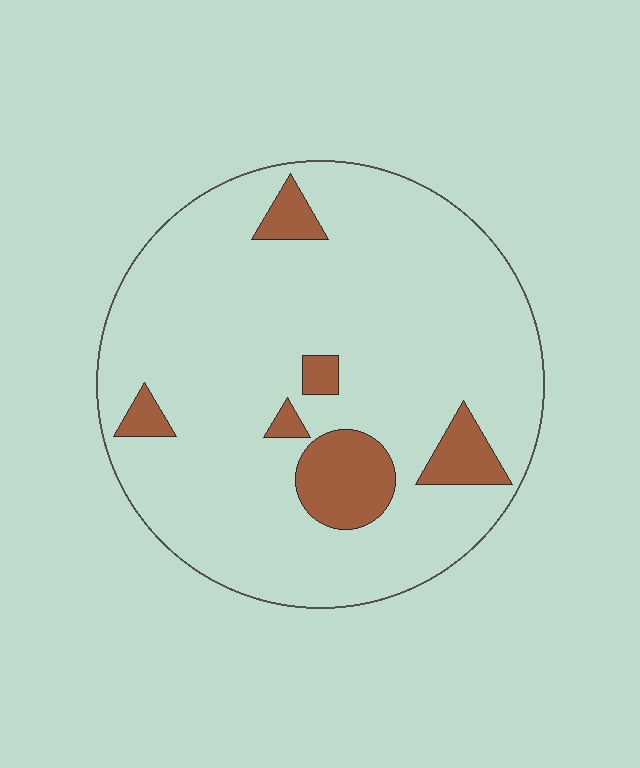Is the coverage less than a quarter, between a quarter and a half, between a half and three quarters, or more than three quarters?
Less than a quarter.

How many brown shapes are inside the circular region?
6.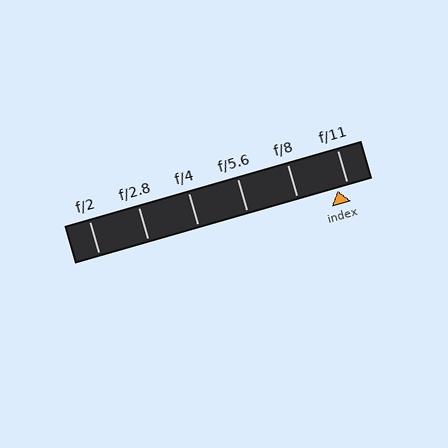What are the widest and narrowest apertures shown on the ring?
The widest aperture shown is f/2 and the narrowest is f/11.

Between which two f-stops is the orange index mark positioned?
The index mark is between f/8 and f/11.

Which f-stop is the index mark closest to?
The index mark is closest to f/11.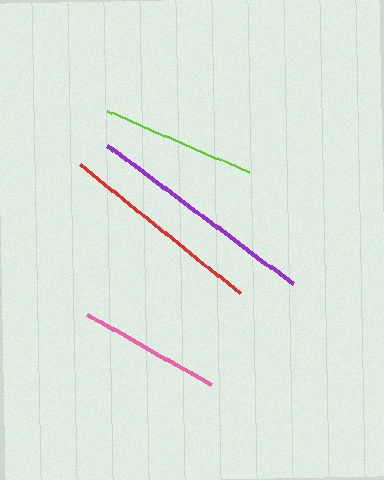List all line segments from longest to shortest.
From longest to shortest: purple, red, lime, pink.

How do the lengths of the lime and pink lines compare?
The lime and pink lines are approximately the same length.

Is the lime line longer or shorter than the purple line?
The purple line is longer than the lime line.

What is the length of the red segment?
The red segment is approximately 206 pixels long.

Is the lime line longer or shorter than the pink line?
The lime line is longer than the pink line.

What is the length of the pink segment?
The pink segment is approximately 141 pixels long.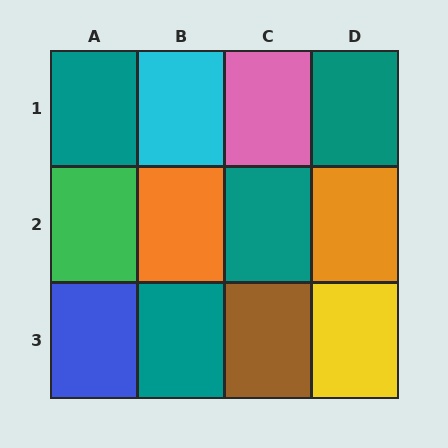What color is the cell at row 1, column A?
Teal.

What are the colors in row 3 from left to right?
Blue, teal, brown, yellow.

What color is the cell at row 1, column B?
Cyan.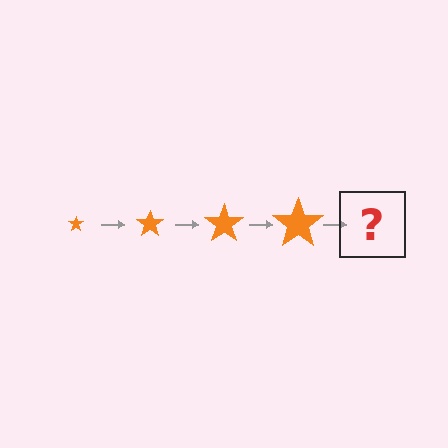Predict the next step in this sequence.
The next step is an orange star, larger than the previous one.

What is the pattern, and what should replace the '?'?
The pattern is that the star gets progressively larger each step. The '?' should be an orange star, larger than the previous one.